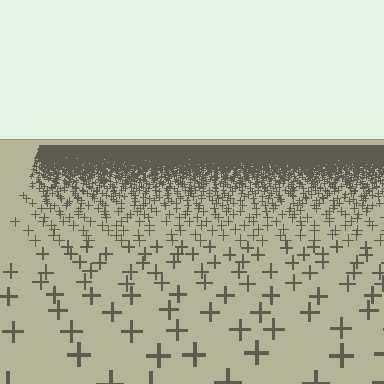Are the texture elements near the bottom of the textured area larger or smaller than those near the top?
Larger. Near the bottom, elements are closer to the viewer and appear at a bigger on-screen size.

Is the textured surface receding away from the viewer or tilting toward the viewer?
The surface is receding away from the viewer. Texture elements get smaller and denser toward the top.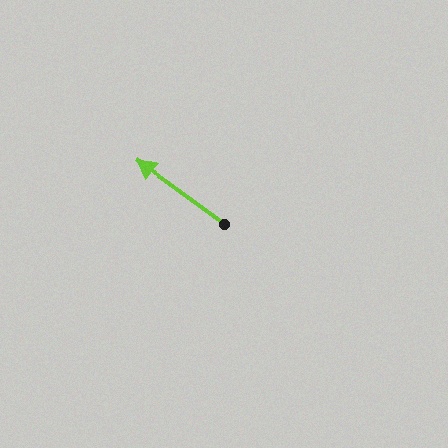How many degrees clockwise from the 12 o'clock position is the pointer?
Approximately 306 degrees.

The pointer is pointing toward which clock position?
Roughly 10 o'clock.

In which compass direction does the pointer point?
Northwest.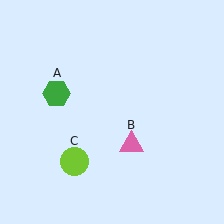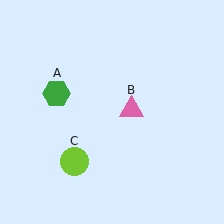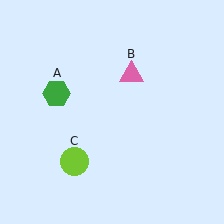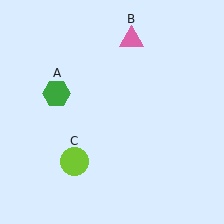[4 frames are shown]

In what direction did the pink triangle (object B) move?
The pink triangle (object B) moved up.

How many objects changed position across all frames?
1 object changed position: pink triangle (object B).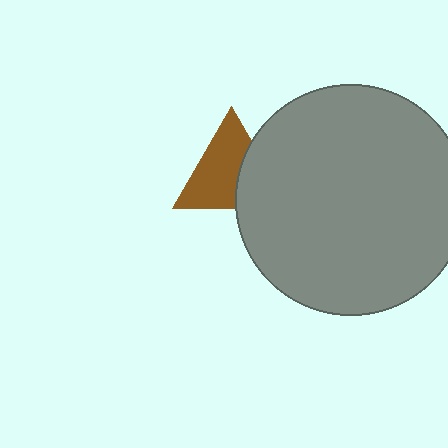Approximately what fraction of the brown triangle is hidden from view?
Roughly 35% of the brown triangle is hidden behind the gray circle.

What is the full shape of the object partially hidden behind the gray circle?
The partially hidden object is a brown triangle.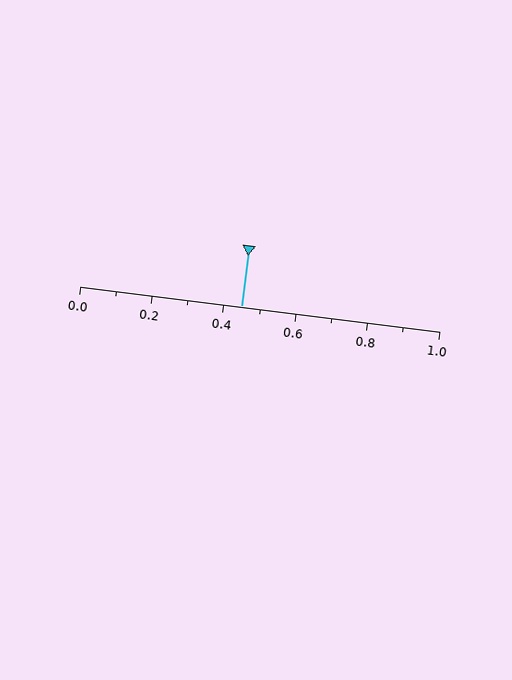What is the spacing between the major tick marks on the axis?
The major ticks are spaced 0.2 apart.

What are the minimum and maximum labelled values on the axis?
The axis runs from 0.0 to 1.0.